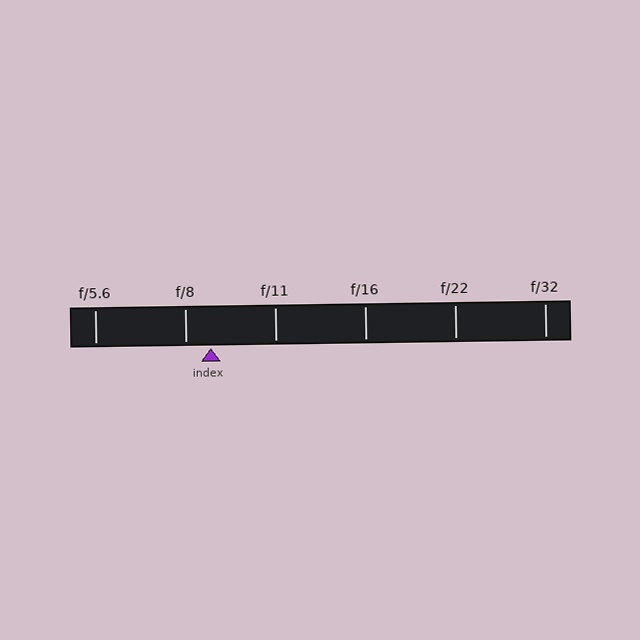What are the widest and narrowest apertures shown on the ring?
The widest aperture shown is f/5.6 and the narrowest is f/32.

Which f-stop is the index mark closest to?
The index mark is closest to f/8.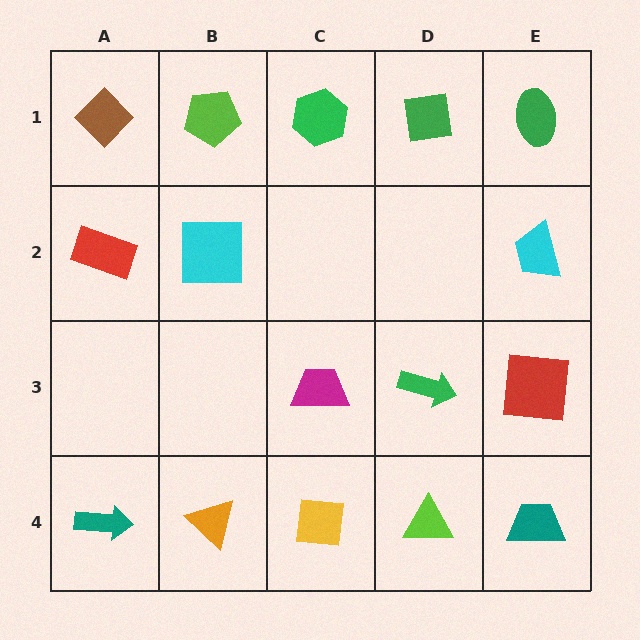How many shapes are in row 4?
5 shapes.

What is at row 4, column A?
A teal arrow.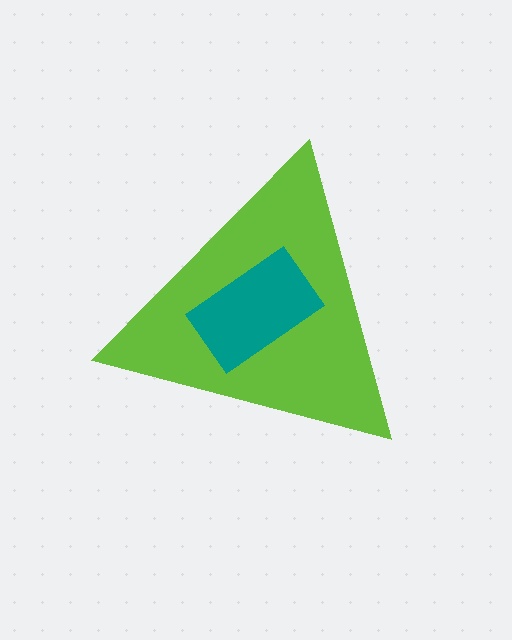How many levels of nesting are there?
2.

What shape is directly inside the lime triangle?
The teal rectangle.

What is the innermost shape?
The teal rectangle.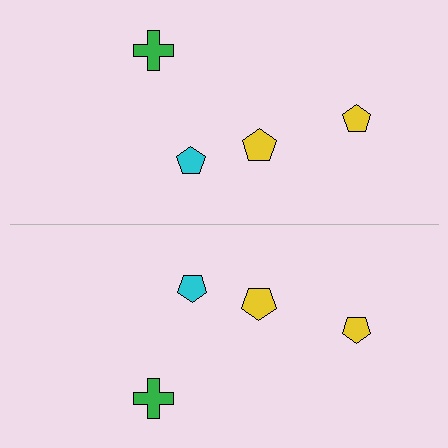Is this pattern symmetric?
Yes, this pattern has bilateral (reflection) symmetry.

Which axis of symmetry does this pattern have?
The pattern has a horizontal axis of symmetry running through the center of the image.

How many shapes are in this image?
There are 8 shapes in this image.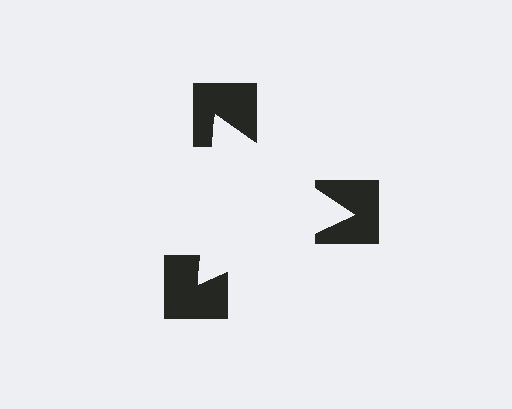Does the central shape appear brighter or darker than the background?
It typically appears slightly brighter than the background, even though no actual brightness change is drawn.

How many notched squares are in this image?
There are 3 — one at each vertex of the illusory triangle.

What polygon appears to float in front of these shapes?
An illusory triangle — its edges are inferred from the aligned wedge cuts in the notched squares, not physically drawn.